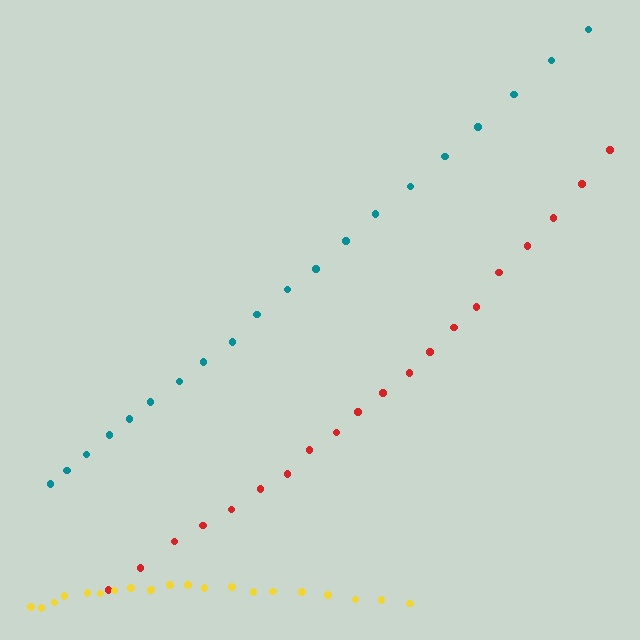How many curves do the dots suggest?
There are 3 distinct paths.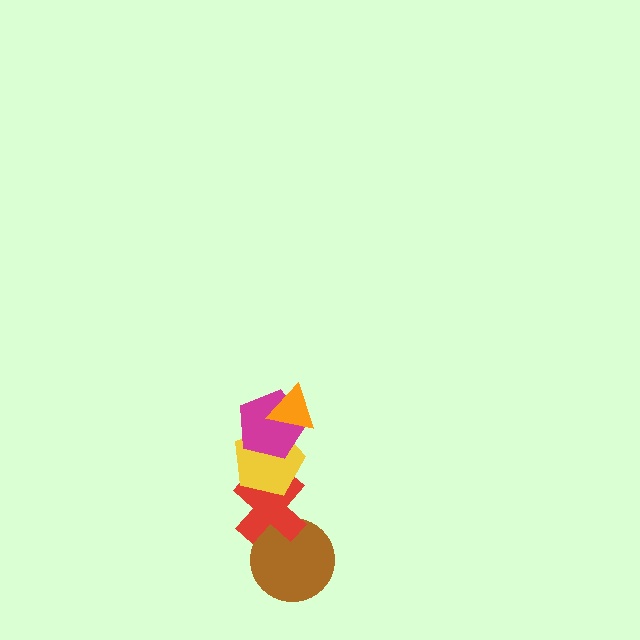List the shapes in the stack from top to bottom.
From top to bottom: the orange triangle, the magenta pentagon, the yellow pentagon, the red cross, the brown circle.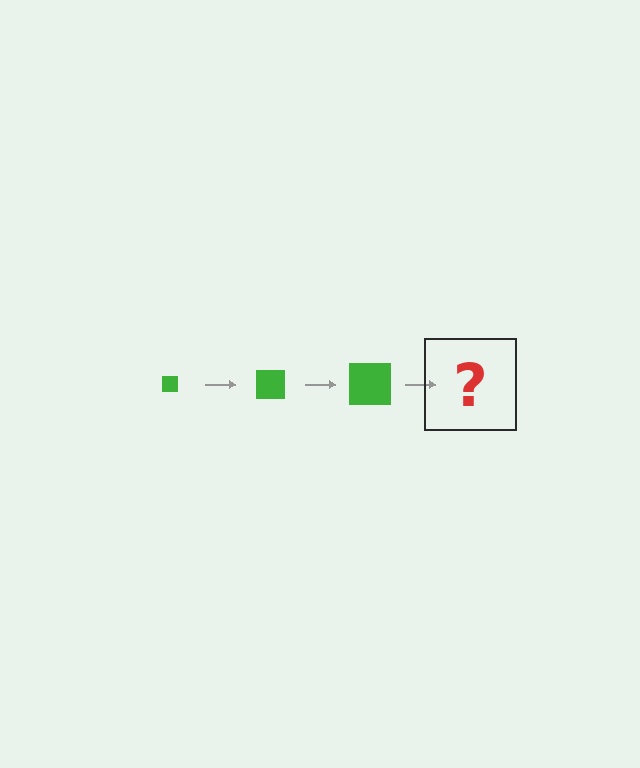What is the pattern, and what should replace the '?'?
The pattern is that the square gets progressively larger each step. The '?' should be a green square, larger than the previous one.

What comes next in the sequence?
The next element should be a green square, larger than the previous one.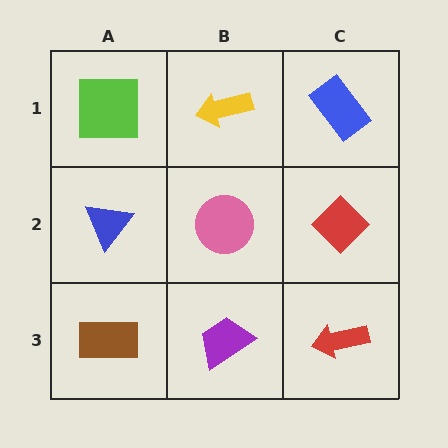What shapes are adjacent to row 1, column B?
A pink circle (row 2, column B), a lime square (row 1, column A), a blue rectangle (row 1, column C).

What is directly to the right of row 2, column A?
A pink circle.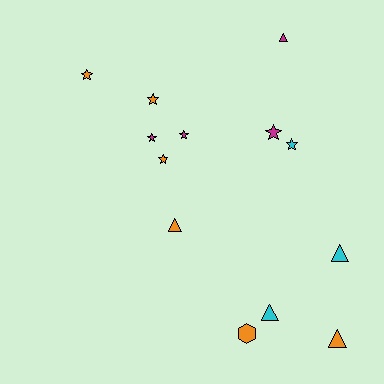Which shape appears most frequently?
Star, with 7 objects.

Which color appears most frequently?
Orange, with 6 objects.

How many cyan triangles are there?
There are 2 cyan triangles.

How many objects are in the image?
There are 13 objects.